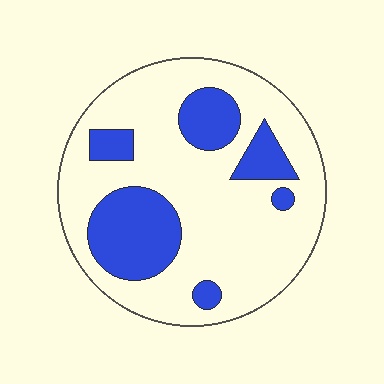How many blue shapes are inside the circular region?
6.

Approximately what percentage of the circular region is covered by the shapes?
Approximately 25%.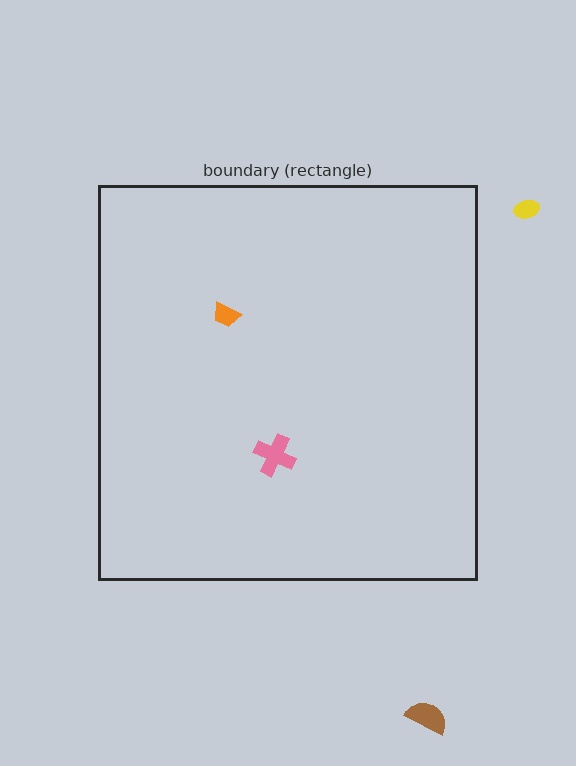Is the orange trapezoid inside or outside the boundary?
Inside.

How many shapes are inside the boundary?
2 inside, 2 outside.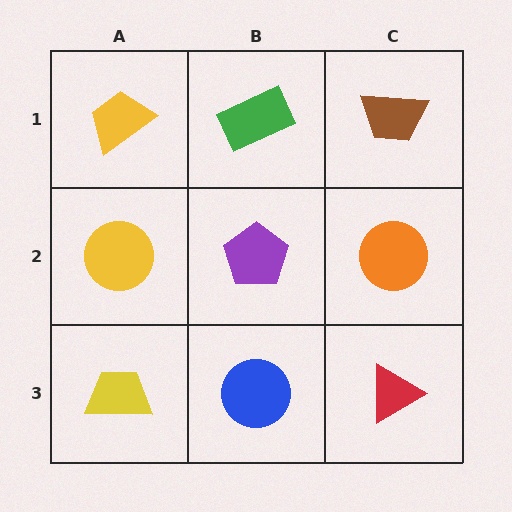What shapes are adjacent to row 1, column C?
An orange circle (row 2, column C), a green rectangle (row 1, column B).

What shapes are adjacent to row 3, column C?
An orange circle (row 2, column C), a blue circle (row 3, column B).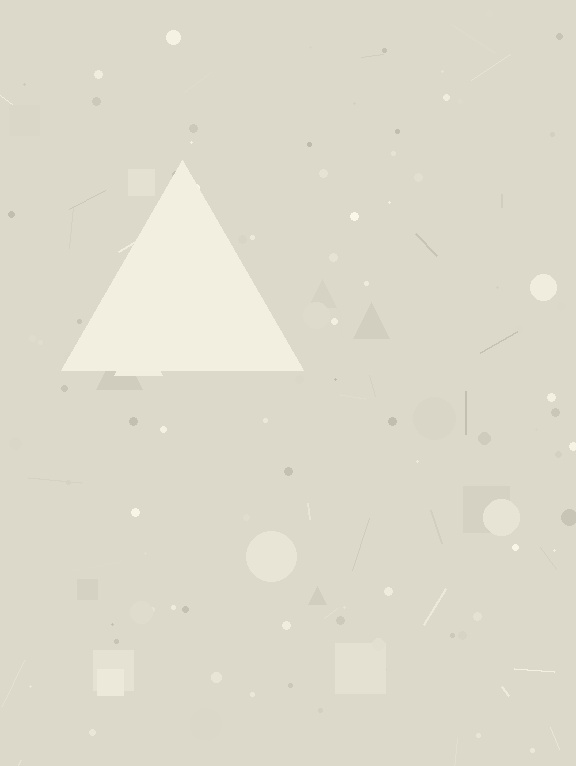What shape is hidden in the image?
A triangle is hidden in the image.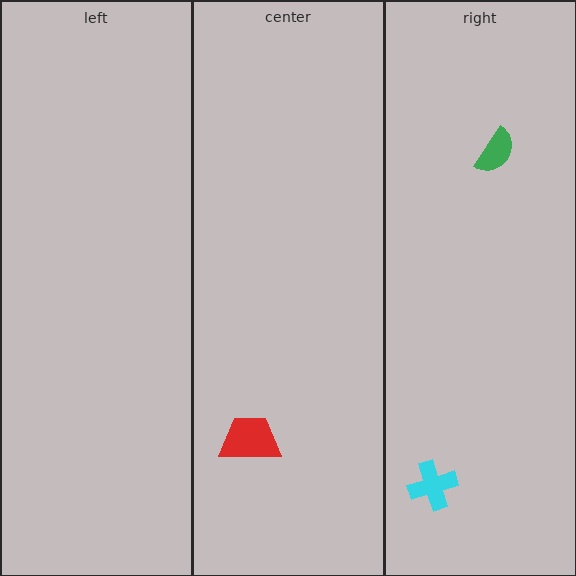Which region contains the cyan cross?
The right region.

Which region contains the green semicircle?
The right region.